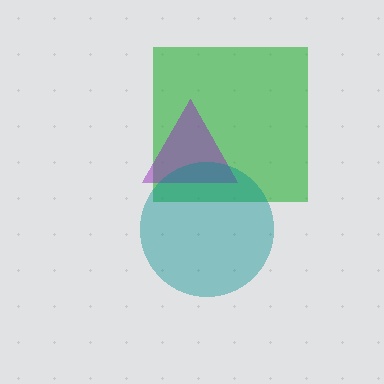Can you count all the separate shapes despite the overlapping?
Yes, there are 3 separate shapes.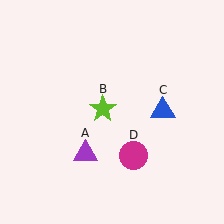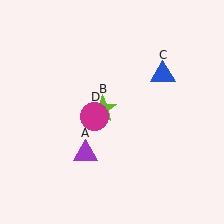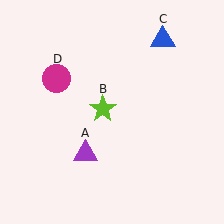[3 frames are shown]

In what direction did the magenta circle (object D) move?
The magenta circle (object D) moved up and to the left.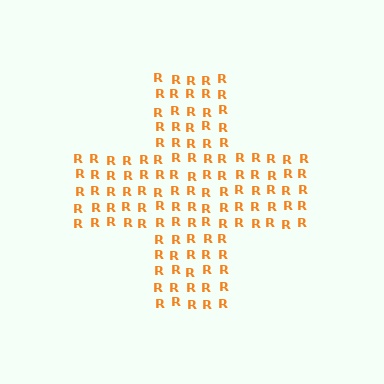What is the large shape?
The large shape is a cross.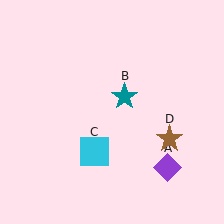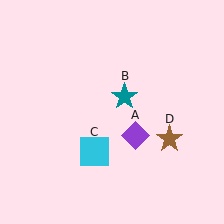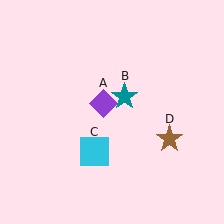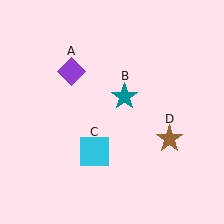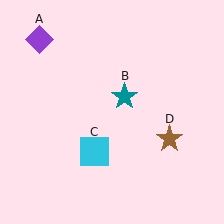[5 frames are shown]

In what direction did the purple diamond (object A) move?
The purple diamond (object A) moved up and to the left.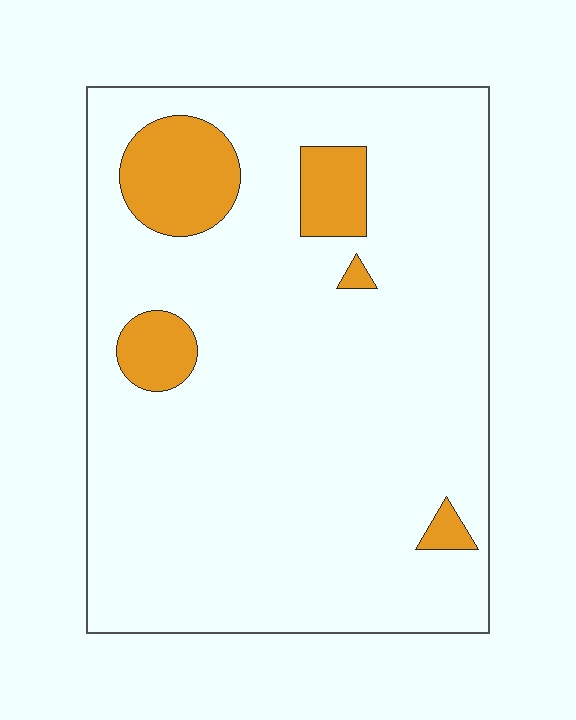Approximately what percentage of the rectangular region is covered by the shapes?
Approximately 10%.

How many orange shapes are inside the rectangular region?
5.